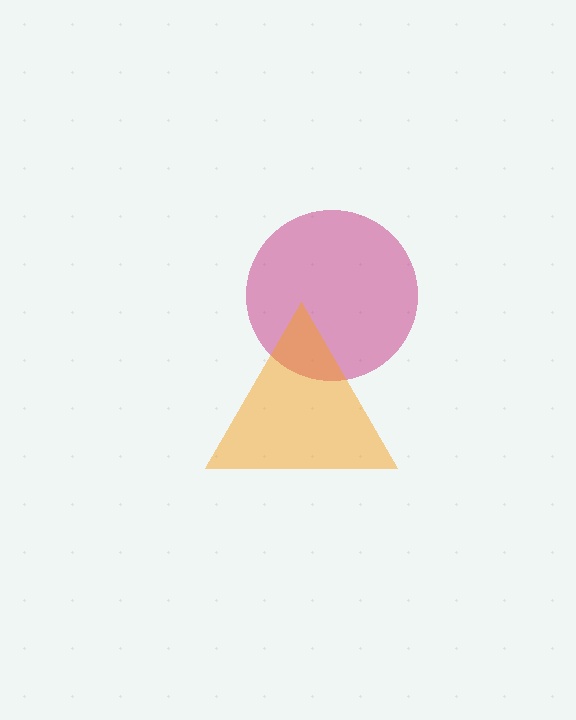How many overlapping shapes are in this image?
There are 2 overlapping shapes in the image.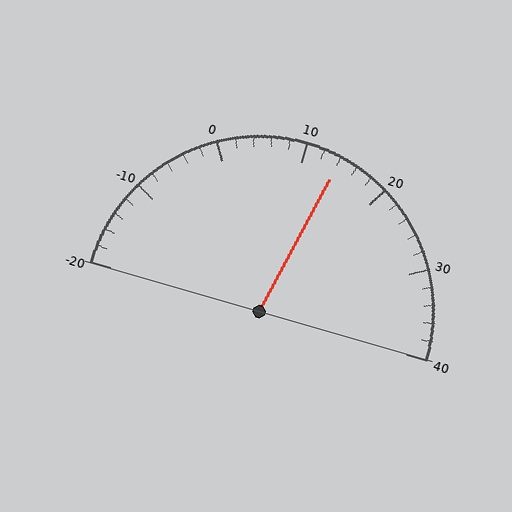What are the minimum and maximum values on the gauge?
The gauge ranges from -20 to 40.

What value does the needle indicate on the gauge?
The needle indicates approximately 14.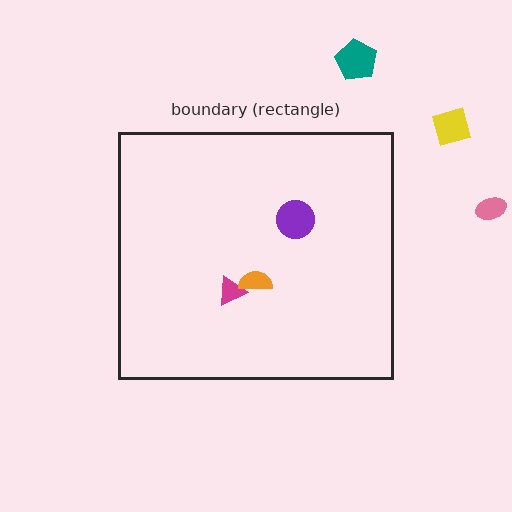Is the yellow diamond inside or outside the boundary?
Outside.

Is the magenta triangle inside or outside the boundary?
Inside.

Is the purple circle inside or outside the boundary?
Inside.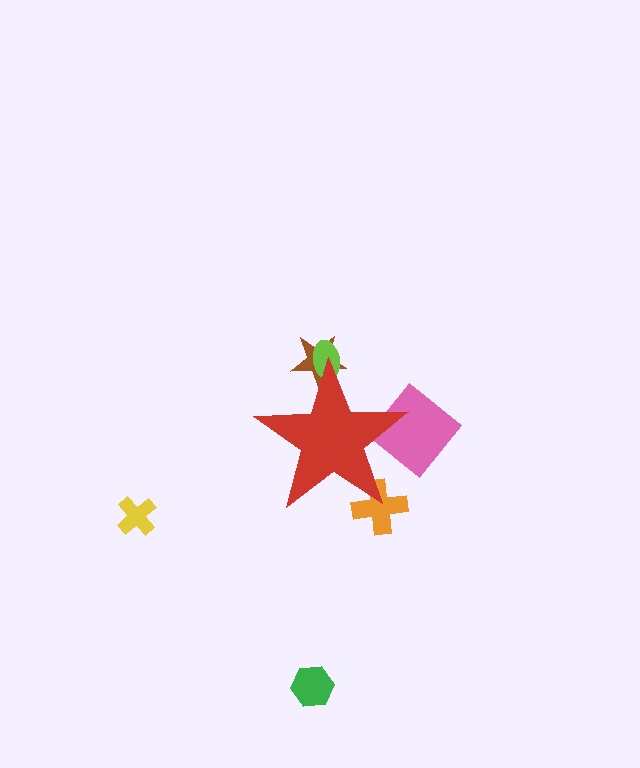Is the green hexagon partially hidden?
No, the green hexagon is fully visible.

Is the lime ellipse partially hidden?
Yes, the lime ellipse is partially hidden behind the red star.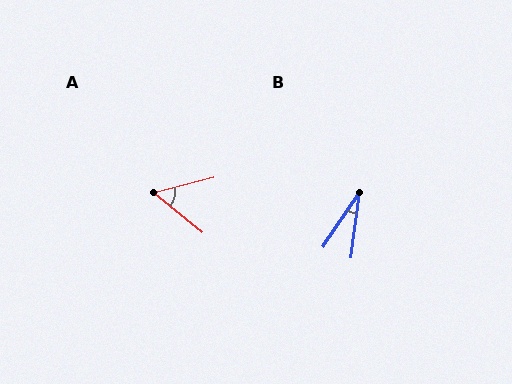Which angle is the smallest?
B, at approximately 26 degrees.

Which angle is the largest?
A, at approximately 54 degrees.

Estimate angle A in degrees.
Approximately 54 degrees.